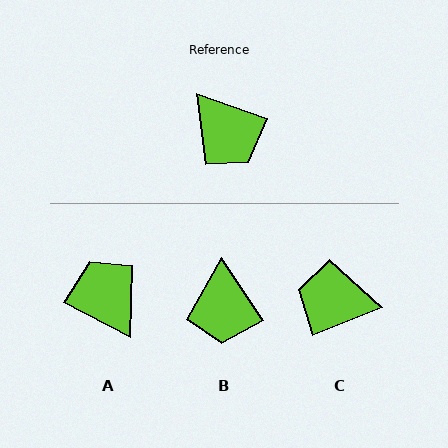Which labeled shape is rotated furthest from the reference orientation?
A, about 171 degrees away.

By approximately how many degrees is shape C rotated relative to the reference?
Approximately 140 degrees clockwise.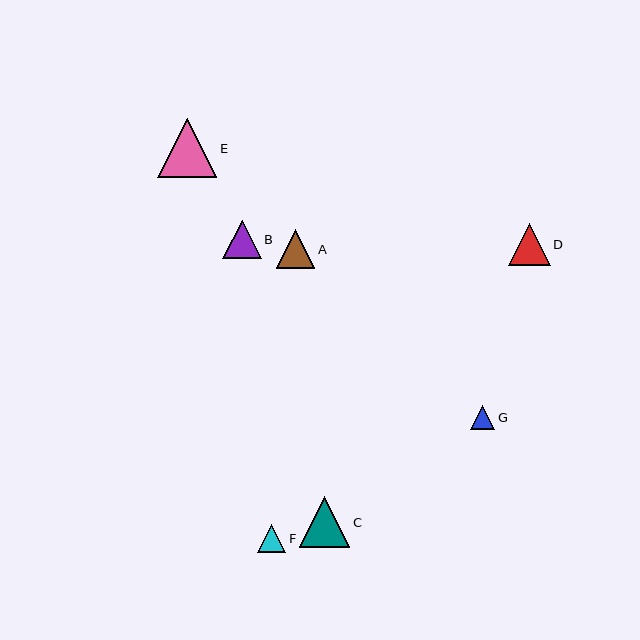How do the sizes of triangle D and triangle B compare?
Triangle D and triangle B are approximately the same size.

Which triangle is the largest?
Triangle E is the largest with a size of approximately 60 pixels.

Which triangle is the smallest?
Triangle G is the smallest with a size of approximately 24 pixels.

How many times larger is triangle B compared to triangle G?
Triangle B is approximately 1.6 times the size of triangle G.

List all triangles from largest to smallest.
From largest to smallest: E, C, D, B, A, F, G.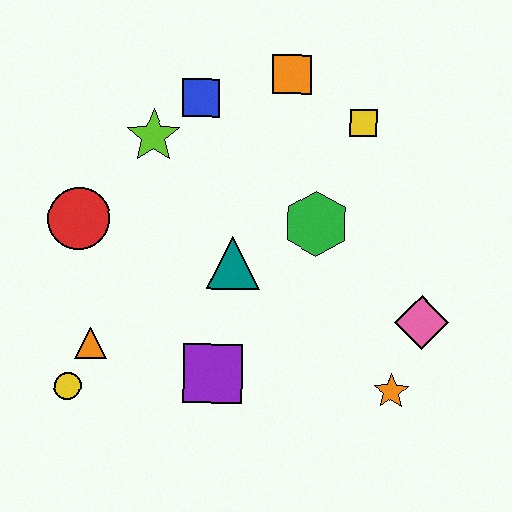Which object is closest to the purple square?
The teal triangle is closest to the purple square.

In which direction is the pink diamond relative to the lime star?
The pink diamond is to the right of the lime star.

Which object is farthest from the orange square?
The yellow circle is farthest from the orange square.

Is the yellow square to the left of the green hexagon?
No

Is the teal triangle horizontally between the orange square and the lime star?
Yes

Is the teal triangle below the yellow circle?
No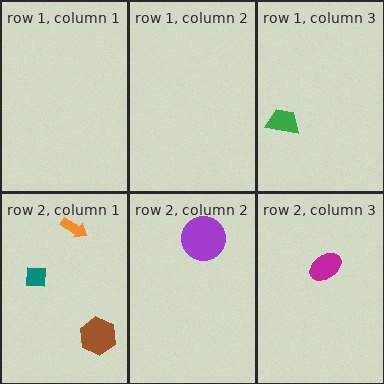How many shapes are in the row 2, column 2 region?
1.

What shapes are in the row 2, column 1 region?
The teal square, the orange arrow, the brown hexagon.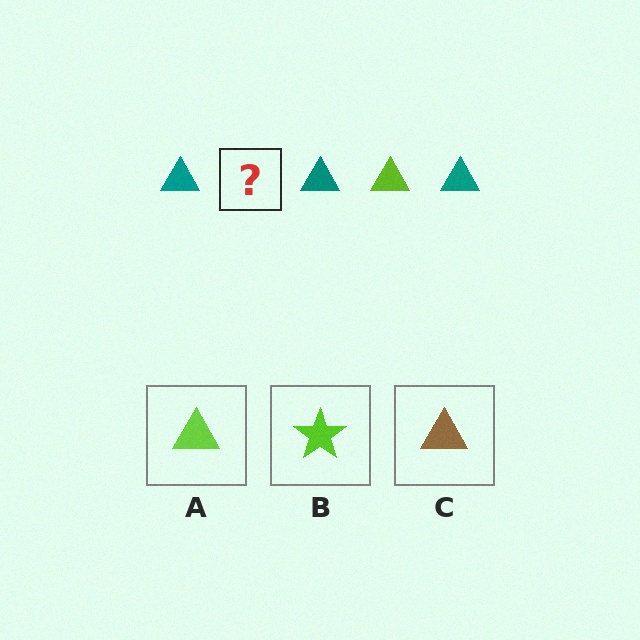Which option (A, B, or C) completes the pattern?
A.